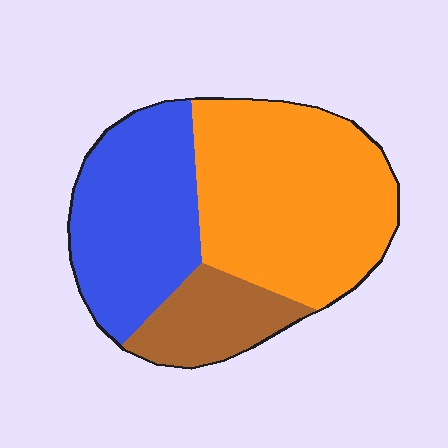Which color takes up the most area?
Orange, at roughly 50%.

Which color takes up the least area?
Brown, at roughly 15%.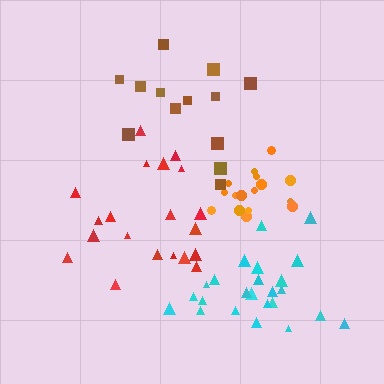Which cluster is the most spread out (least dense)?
Brown.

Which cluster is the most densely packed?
Orange.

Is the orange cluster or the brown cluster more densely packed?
Orange.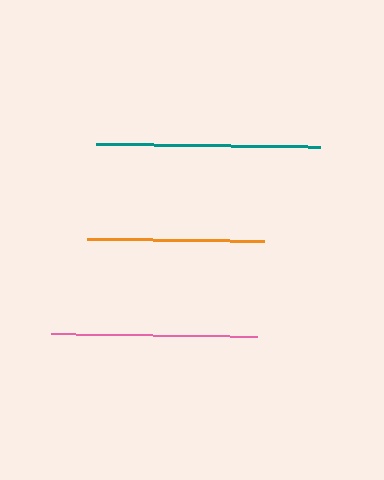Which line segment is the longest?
The teal line is the longest at approximately 224 pixels.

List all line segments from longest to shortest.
From longest to shortest: teal, pink, orange.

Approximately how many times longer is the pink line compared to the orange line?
The pink line is approximately 1.2 times the length of the orange line.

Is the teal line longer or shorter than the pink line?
The teal line is longer than the pink line.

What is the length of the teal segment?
The teal segment is approximately 224 pixels long.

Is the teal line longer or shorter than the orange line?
The teal line is longer than the orange line.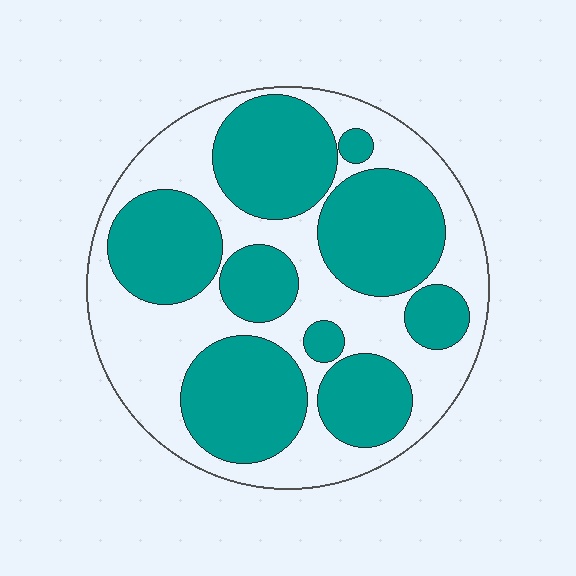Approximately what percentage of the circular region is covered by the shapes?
Approximately 50%.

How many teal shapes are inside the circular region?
9.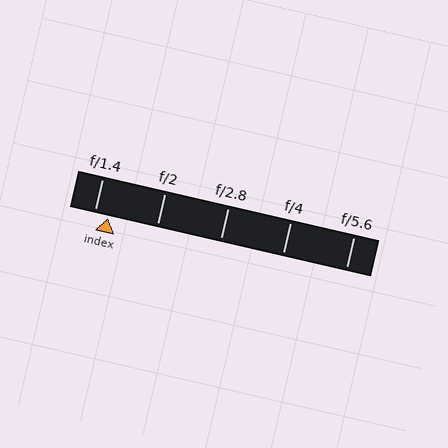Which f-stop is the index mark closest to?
The index mark is closest to f/1.4.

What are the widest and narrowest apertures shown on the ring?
The widest aperture shown is f/1.4 and the narrowest is f/5.6.